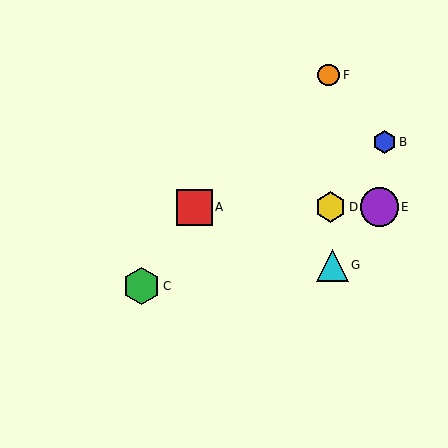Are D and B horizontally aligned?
No, D is at y≈207 and B is at y≈142.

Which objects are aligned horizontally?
Objects A, D, E are aligned horizontally.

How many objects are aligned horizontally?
3 objects (A, D, E) are aligned horizontally.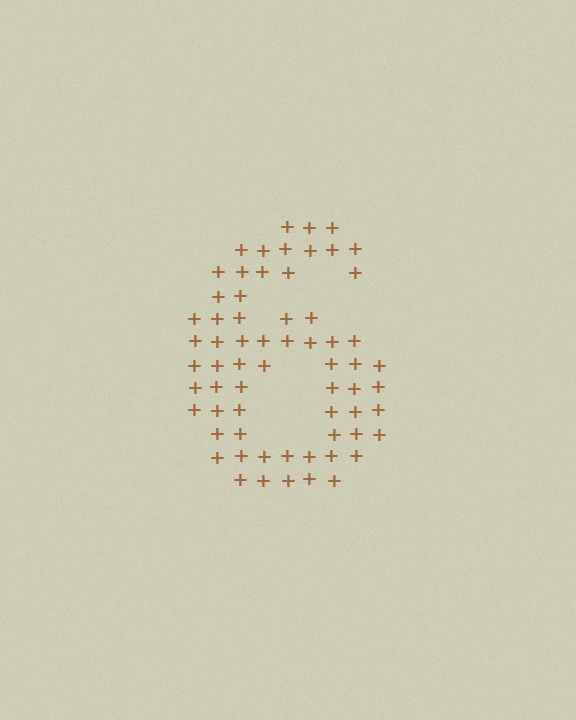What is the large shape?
The large shape is the digit 6.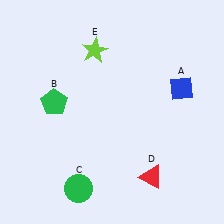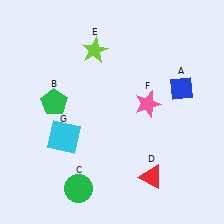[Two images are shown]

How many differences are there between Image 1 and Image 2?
There are 2 differences between the two images.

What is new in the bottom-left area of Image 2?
A cyan square (G) was added in the bottom-left area of Image 2.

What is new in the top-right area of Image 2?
A pink star (F) was added in the top-right area of Image 2.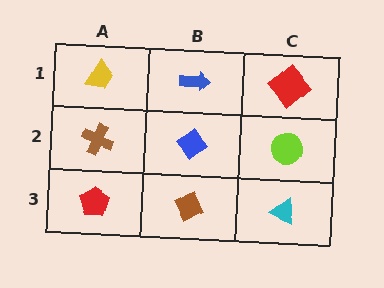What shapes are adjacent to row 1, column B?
A blue diamond (row 2, column B), a yellow trapezoid (row 1, column A), a red diamond (row 1, column C).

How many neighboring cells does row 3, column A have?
2.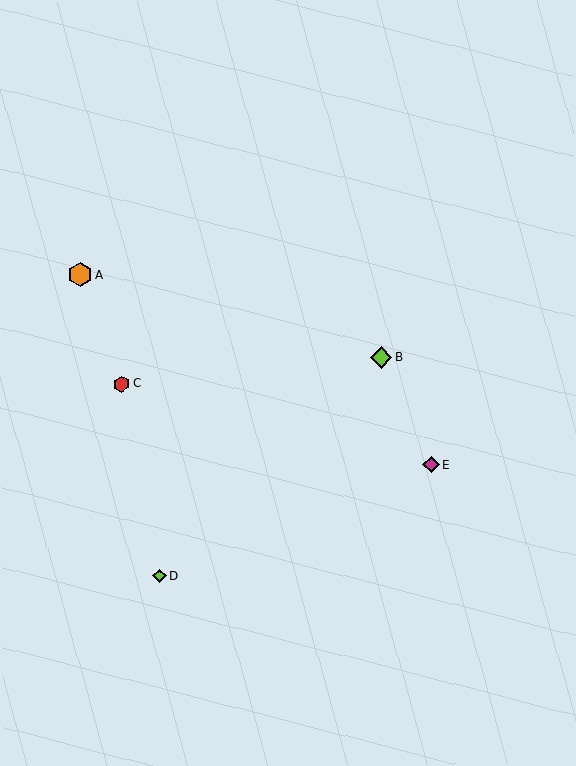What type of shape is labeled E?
Shape E is a magenta diamond.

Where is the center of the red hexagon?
The center of the red hexagon is at (122, 384).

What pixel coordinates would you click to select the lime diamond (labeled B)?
Click at (381, 357) to select the lime diamond B.